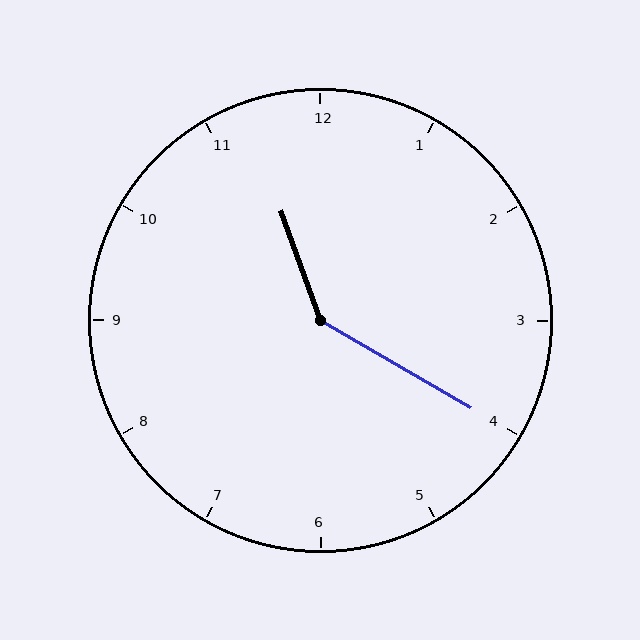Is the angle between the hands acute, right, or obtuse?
It is obtuse.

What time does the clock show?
11:20.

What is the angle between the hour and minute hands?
Approximately 140 degrees.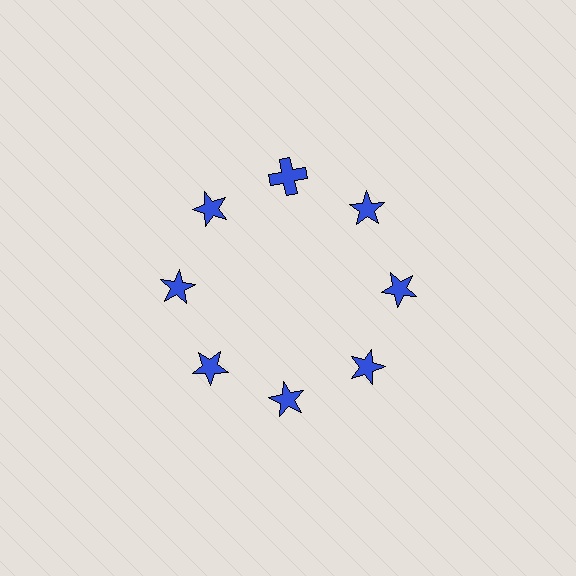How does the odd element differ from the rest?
It has a different shape: cross instead of star.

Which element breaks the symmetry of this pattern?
The blue cross at roughly the 12 o'clock position breaks the symmetry. All other shapes are blue stars.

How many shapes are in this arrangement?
There are 8 shapes arranged in a ring pattern.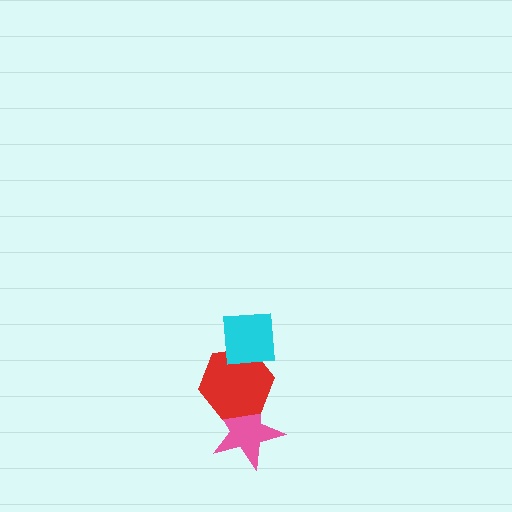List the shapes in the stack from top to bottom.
From top to bottom: the cyan square, the red hexagon, the pink star.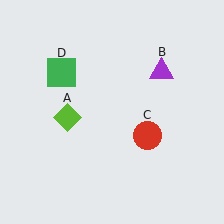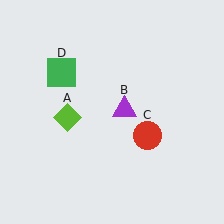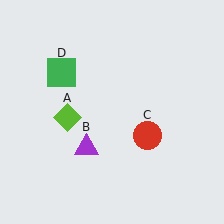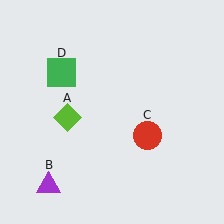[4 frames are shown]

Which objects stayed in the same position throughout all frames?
Lime diamond (object A) and red circle (object C) and green square (object D) remained stationary.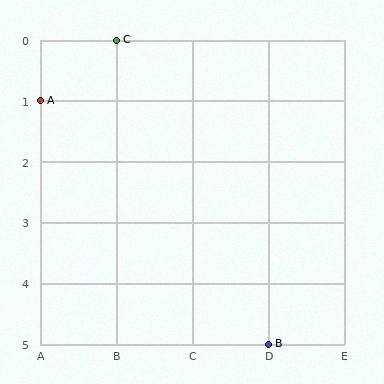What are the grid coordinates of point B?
Point B is at grid coordinates (D, 5).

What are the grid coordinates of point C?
Point C is at grid coordinates (B, 0).